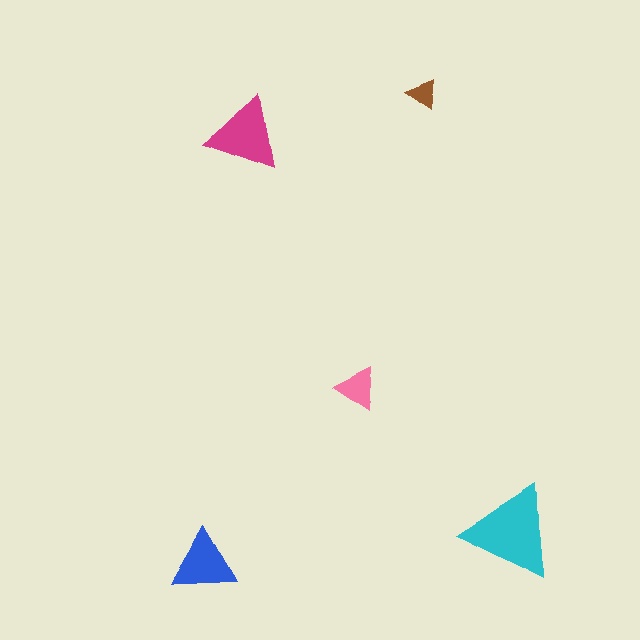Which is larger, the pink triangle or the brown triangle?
The pink one.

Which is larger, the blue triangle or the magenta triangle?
The magenta one.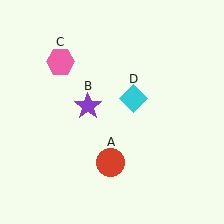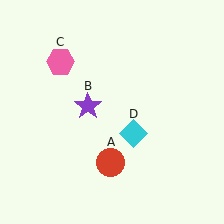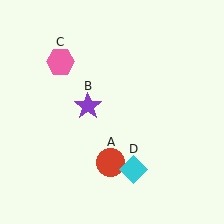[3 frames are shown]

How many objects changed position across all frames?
1 object changed position: cyan diamond (object D).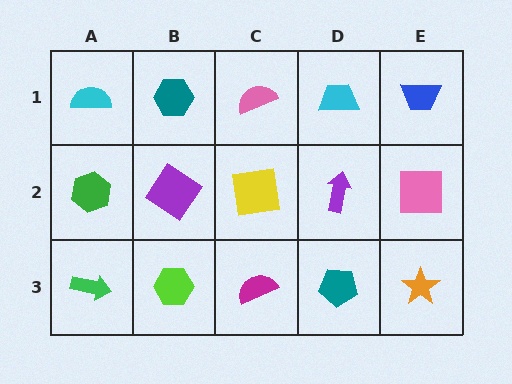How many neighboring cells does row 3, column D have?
3.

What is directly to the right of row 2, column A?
A purple diamond.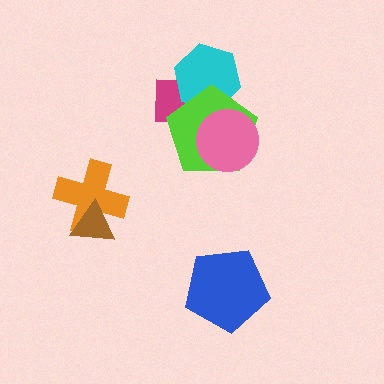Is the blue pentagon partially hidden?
No, no other shape covers it.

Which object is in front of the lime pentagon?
The pink circle is in front of the lime pentagon.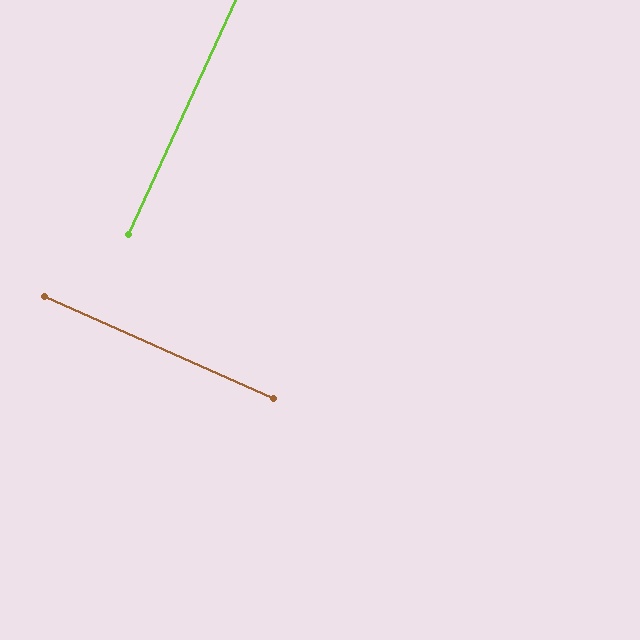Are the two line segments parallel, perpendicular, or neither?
Perpendicular — they meet at approximately 89°.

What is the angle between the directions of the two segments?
Approximately 89 degrees.